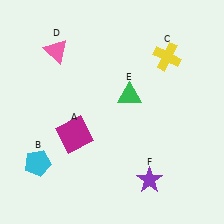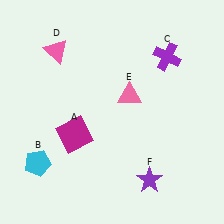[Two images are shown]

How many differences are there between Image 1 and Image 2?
There are 2 differences between the two images.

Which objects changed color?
C changed from yellow to purple. E changed from green to pink.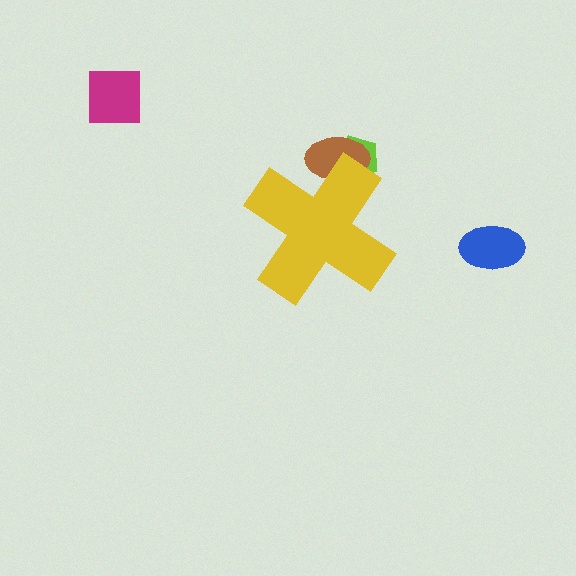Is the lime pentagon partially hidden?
Yes, the lime pentagon is partially hidden behind the yellow cross.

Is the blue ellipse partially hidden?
No, the blue ellipse is fully visible.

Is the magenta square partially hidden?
No, the magenta square is fully visible.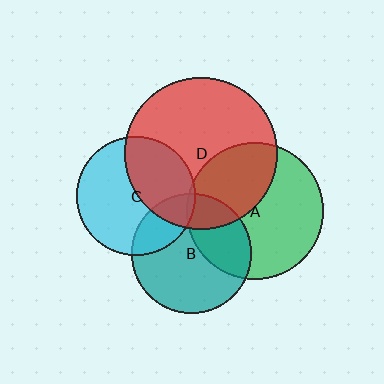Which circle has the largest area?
Circle D (red).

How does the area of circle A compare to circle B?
Approximately 1.3 times.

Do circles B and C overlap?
Yes.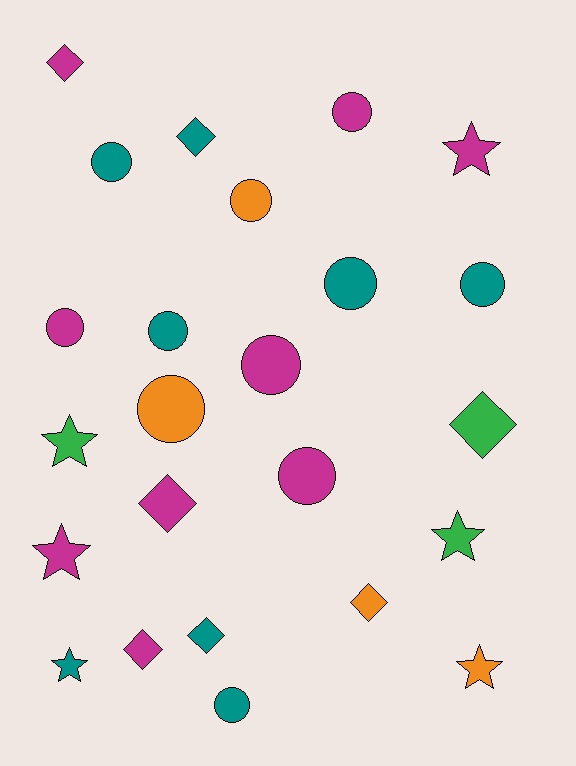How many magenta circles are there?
There are 4 magenta circles.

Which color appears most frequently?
Magenta, with 9 objects.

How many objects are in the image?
There are 24 objects.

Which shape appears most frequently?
Circle, with 11 objects.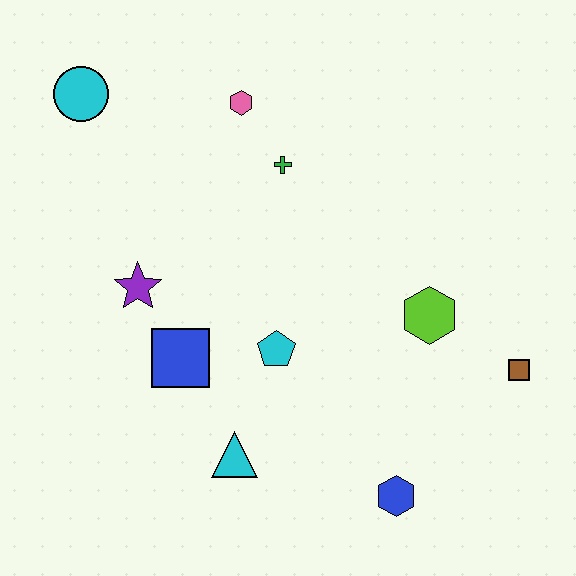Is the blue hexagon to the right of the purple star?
Yes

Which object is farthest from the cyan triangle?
The cyan circle is farthest from the cyan triangle.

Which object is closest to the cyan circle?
The pink hexagon is closest to the cyan circle.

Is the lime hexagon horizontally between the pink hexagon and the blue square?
No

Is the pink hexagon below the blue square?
No